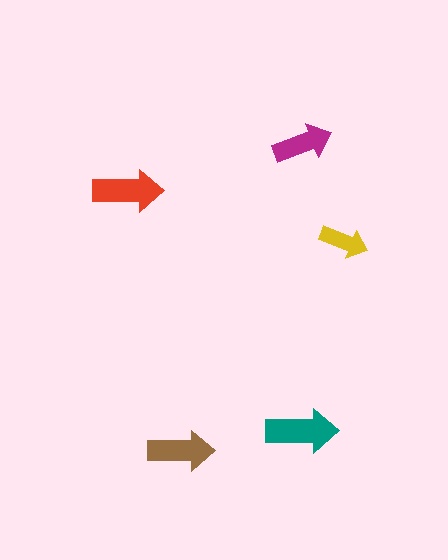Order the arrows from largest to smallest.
the teal one, the red one, the brown one, the magenta one, the yellow one.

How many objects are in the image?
There are 5 objects in the image.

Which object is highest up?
The magenta arrow is topmost.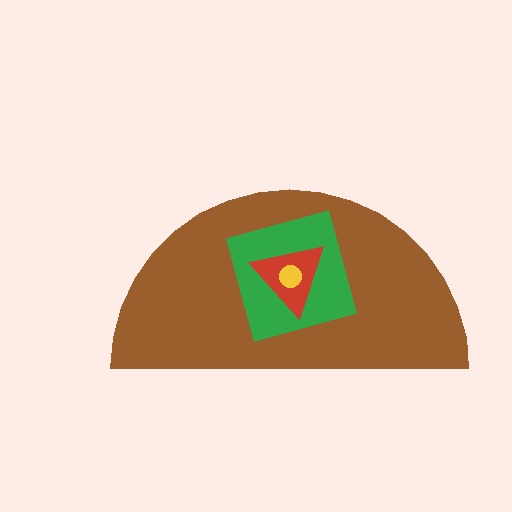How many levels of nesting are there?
4.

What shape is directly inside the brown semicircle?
The green square.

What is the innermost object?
The yellow circle.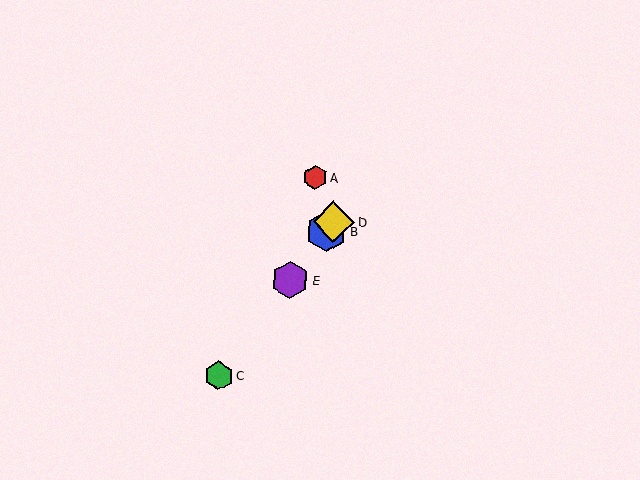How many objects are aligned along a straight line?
4 objects (B, C, D, E) are aligned along a straight line.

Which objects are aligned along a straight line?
Objects B, C, D, E are aligned along a straight line.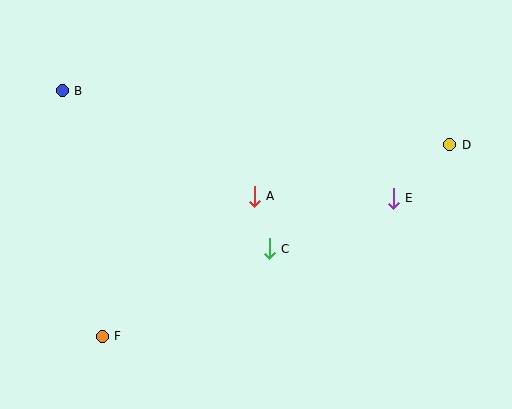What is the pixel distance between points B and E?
The distance between B and E is 348 pixels.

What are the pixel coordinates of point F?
Point F is at (102, 336).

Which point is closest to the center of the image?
Point A at (254, 196) is closest to the center.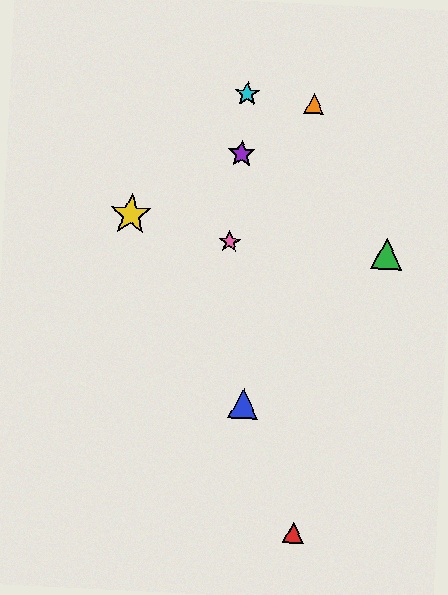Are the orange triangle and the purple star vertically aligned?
No, the orange triangle is at x≈314 and the purple star is at x≈242.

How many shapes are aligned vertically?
2 shapes (the red triangle, the orange triangle) are aligned vertically.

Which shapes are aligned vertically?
The red triangle, the orange triangle are aligned vertically.